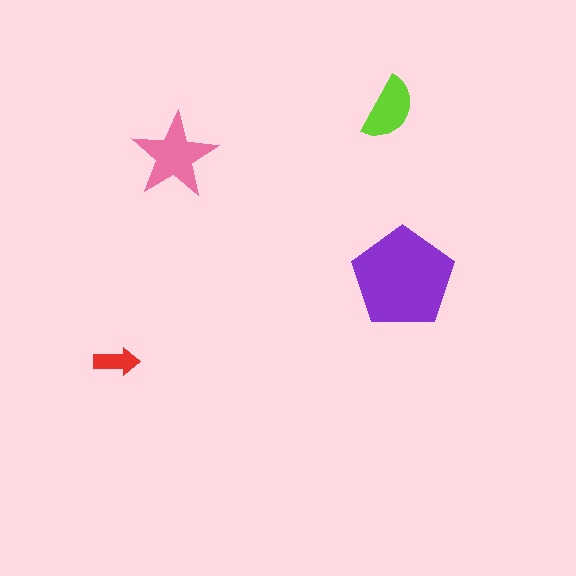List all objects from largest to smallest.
The purple pentagon, the pink star, the lime semicircle, the red arrow.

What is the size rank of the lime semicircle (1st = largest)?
3rd.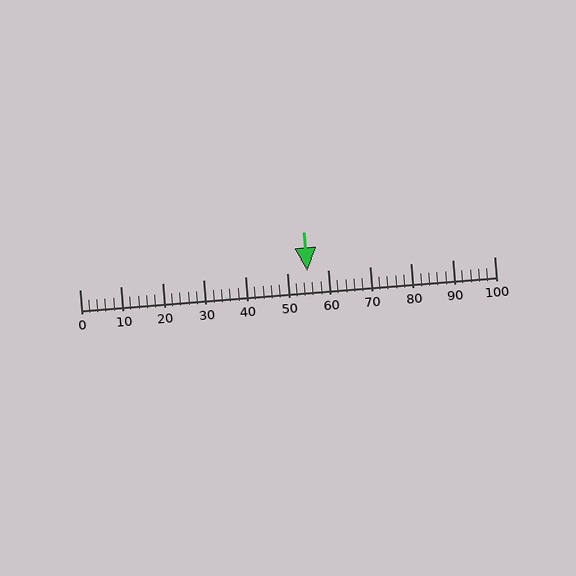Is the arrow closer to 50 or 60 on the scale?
The arrow is closer to 60.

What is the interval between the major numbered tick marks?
The major tick marks are spaced 10 units apart.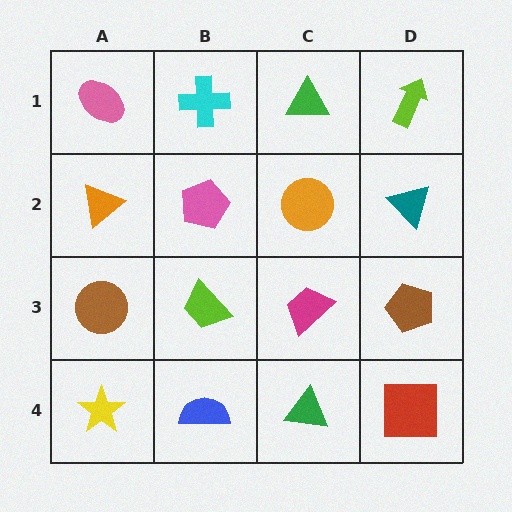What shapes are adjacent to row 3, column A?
An orange triangle (row 2, column A), a yellow star (row 4, column A), a lime trapezoid (row 3, column B).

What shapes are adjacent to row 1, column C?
An orange circle (row 2, column C), a cyan cross (row 1, column B), a lime arrow (row 1, column D).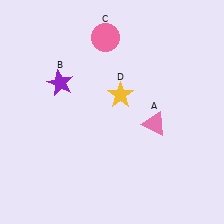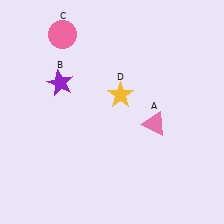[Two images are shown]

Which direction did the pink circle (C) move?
The pink circle (C) moved left.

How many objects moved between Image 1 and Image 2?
1 object moved between the two images.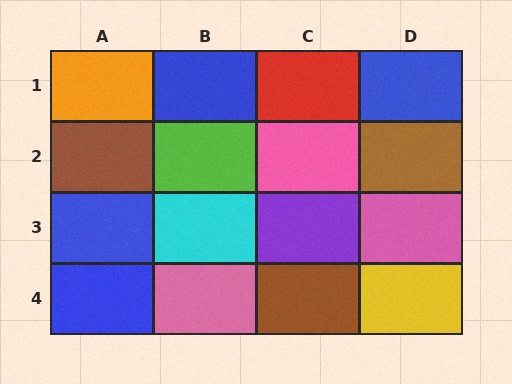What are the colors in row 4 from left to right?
Blue, pink, brown, yellow.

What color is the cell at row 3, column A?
Blue.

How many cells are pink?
3 cells are pink.